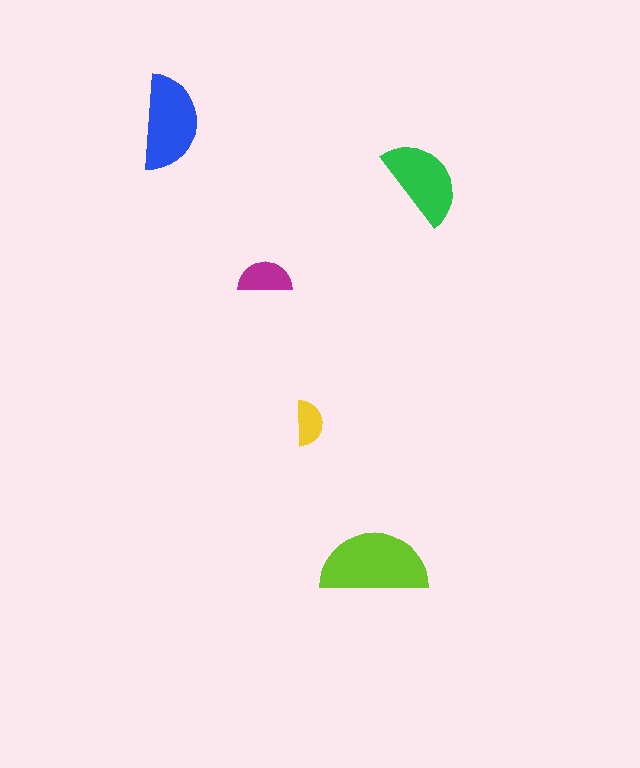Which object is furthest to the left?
The blue semicircle is leftmost.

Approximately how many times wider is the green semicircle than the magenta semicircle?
About 1.5 times wider.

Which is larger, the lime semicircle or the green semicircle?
The lime one.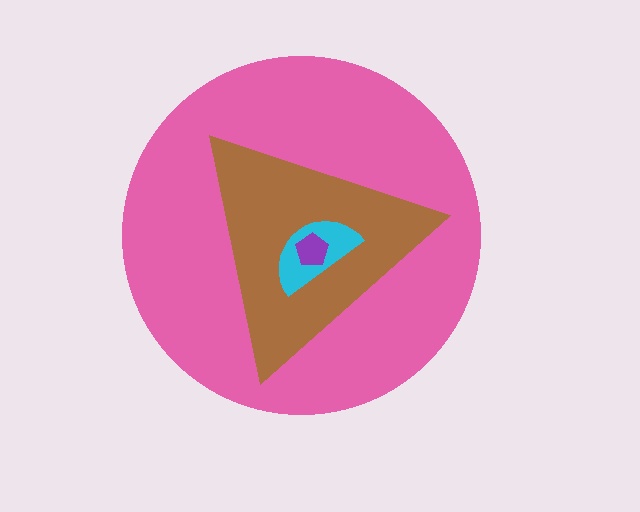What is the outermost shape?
The pink circle.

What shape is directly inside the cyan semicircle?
The purple pentagon.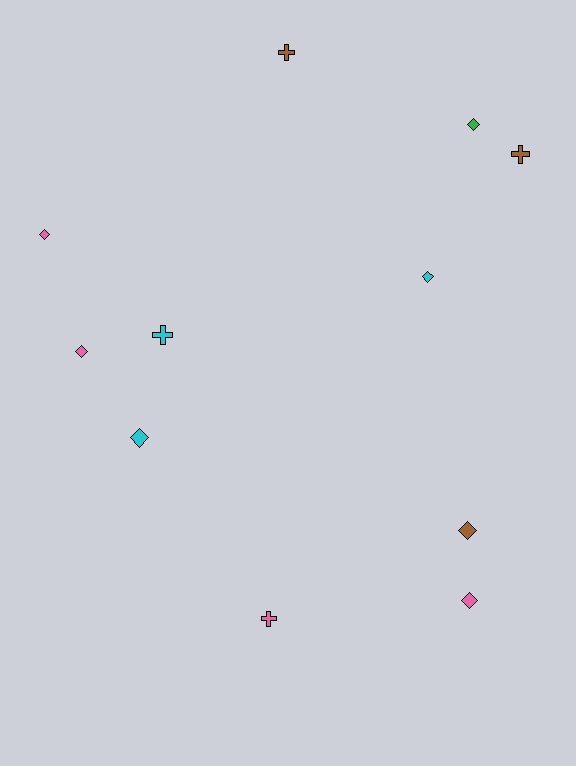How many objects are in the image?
There are 11 objects.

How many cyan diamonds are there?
There are 2 cyan diamonds.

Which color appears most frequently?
Pink, with 4 objects.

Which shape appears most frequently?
Diamond, with 7 objects.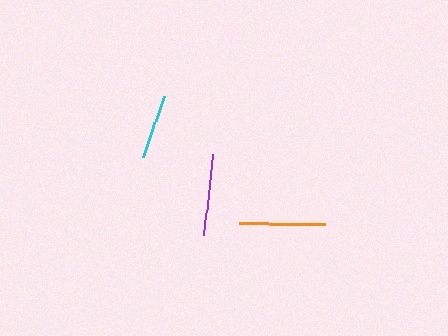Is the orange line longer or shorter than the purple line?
The orange line is longer than the purple line.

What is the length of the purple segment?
The purple segment is approximately 82 pixels long.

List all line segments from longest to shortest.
From longest to shortest: orange, purple, cyan.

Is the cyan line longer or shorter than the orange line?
The orange line is longer than the cyan line.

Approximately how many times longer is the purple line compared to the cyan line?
The purple line is approximately 1.3 times the length of the cyan line.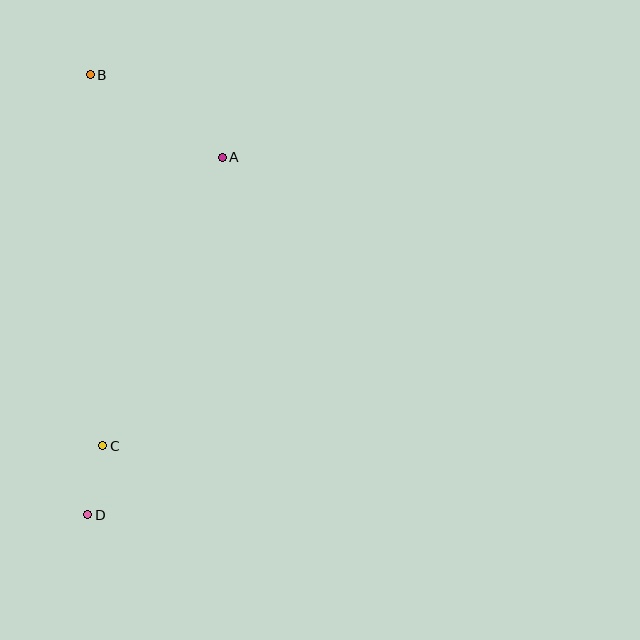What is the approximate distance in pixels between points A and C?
The distance between A and C is approximately 312 pixels.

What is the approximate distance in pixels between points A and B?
The distance between A and B is approximately 156 pixels.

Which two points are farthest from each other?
Points B and D are farthest from each other.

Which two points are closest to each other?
Points C and D are closest to each other.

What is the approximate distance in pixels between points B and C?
The distance between B and C is approximately 371 pixels.